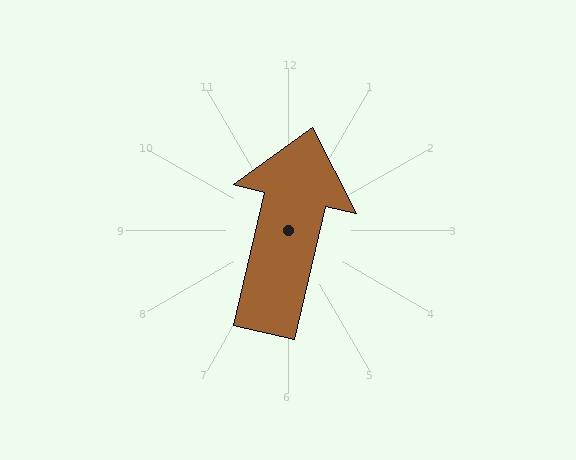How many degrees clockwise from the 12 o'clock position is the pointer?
Approximately 13 degrees.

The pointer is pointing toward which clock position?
Roughly 12 o'clock.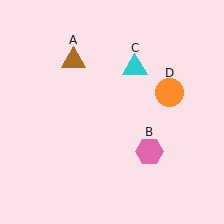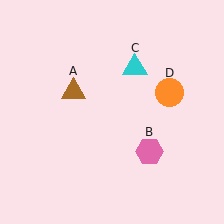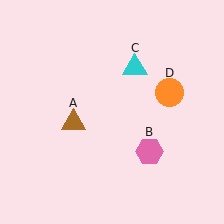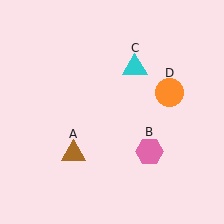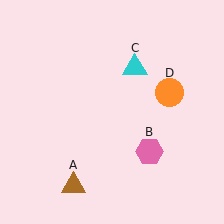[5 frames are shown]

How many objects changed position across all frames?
1 object changed position: brown triangle (object A).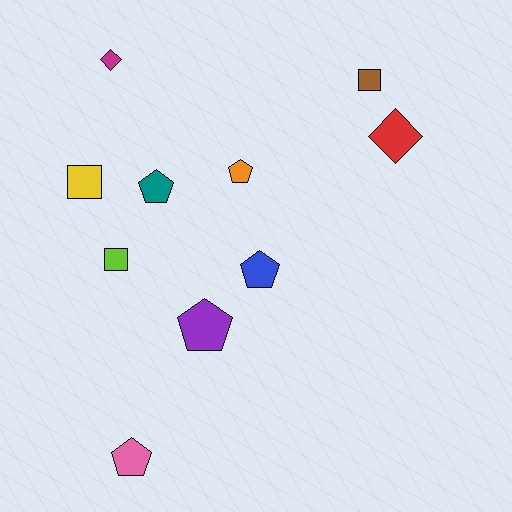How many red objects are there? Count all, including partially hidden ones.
There is 1 red object.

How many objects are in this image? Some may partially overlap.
There are 10 objects.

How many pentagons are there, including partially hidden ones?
There are 5 pentagons.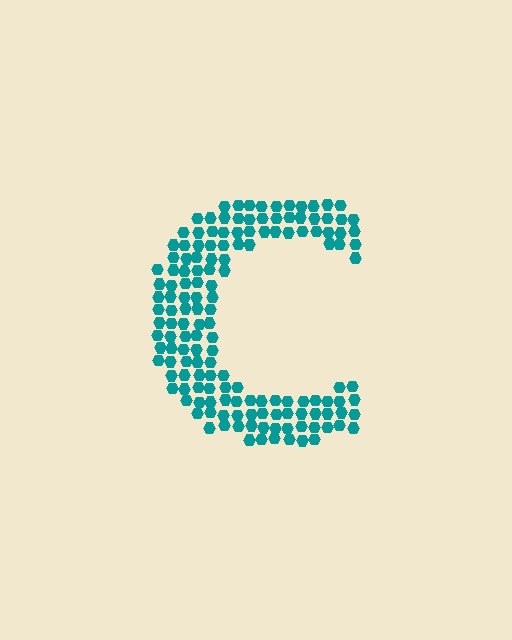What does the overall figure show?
The overall figure shows the letter C.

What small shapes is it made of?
It is made of small hexagons.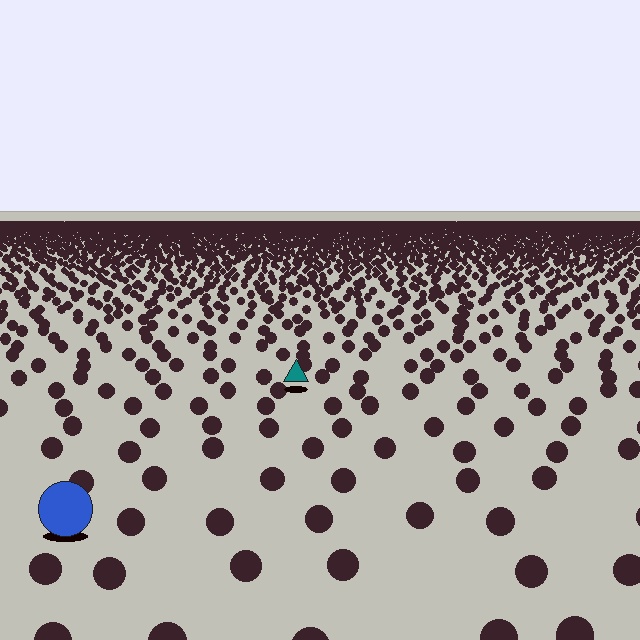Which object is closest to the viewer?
The blue circle is closest. The texture marks near it are larger and more spread out.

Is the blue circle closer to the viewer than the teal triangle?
Yes. The blue circle is closer — you can tell from the texture gradient: the ground texture is coarser near it.